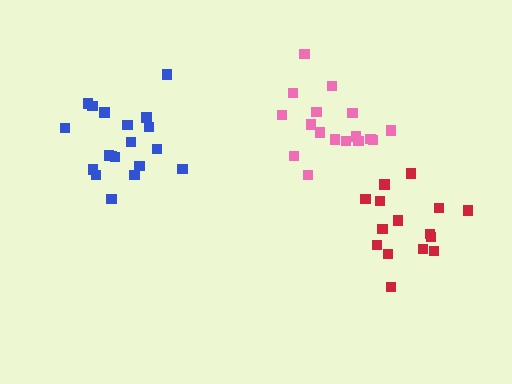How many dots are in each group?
Group 1: 19 dots, Group 2: 17 dots, Group 3: 15 dots (51 total).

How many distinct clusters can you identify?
There are 3 distinct clusters.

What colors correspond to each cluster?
The clusters are colored: blue, pink, red.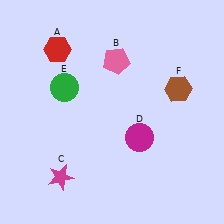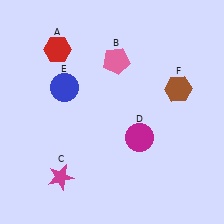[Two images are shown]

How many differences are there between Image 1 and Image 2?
There is 1 difference between the two images.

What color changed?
The circle (E) changed from green in Image 1 to blue in Image 2.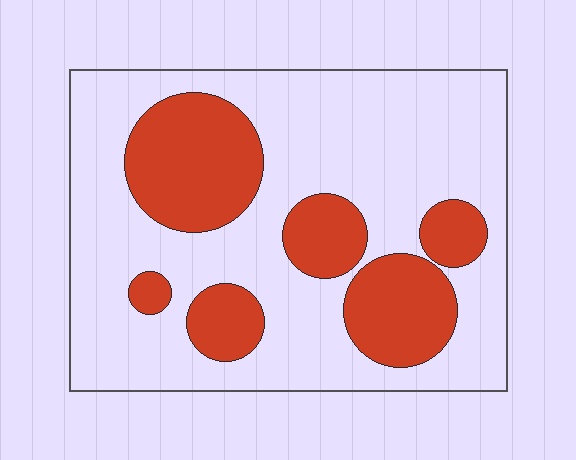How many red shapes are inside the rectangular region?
6.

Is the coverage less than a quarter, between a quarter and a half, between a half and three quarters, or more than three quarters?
Between a quarter and a half.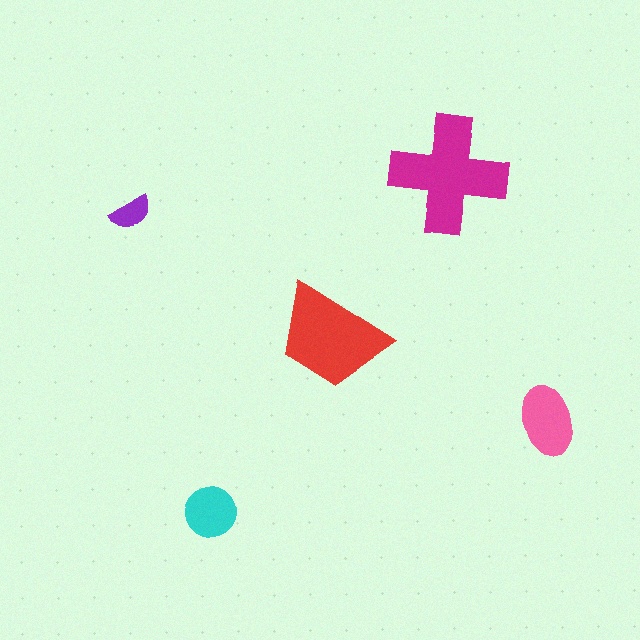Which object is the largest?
The magenta cross.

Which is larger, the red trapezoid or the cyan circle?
The red trapezoid.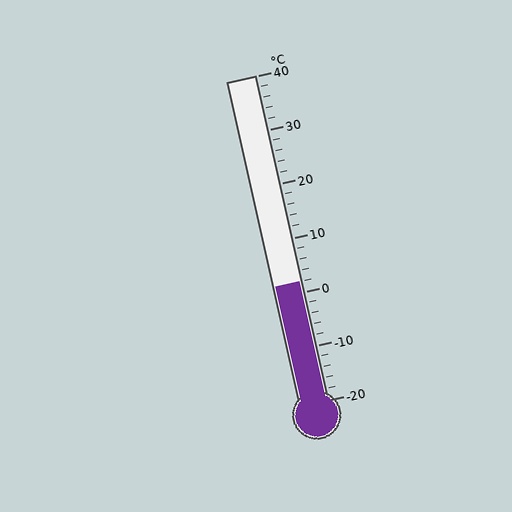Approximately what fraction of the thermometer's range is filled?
The thermometer is filled to approximately 35% of its range.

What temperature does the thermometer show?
The thermometer shows approximately 2°C.